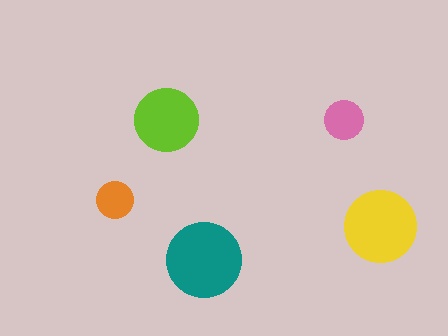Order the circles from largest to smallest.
the teal one, the yellow one, the lime one, the pink one, the orange one.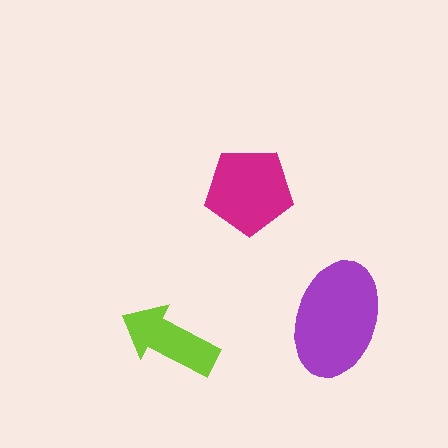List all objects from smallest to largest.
The lime arrow, the magenta pentagon, the purple ellipse.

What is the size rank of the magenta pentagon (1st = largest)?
2nd.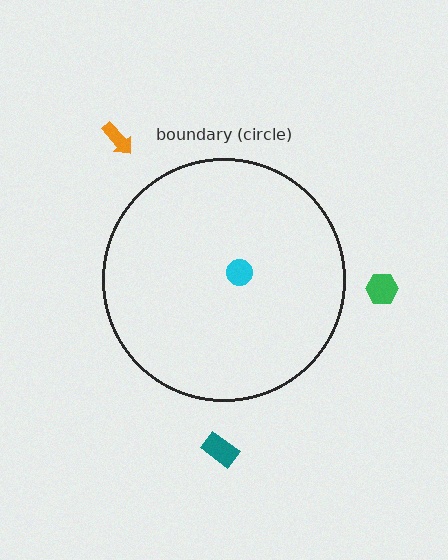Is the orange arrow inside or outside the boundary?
Outside.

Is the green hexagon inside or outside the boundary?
Outside.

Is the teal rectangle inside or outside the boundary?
Outside.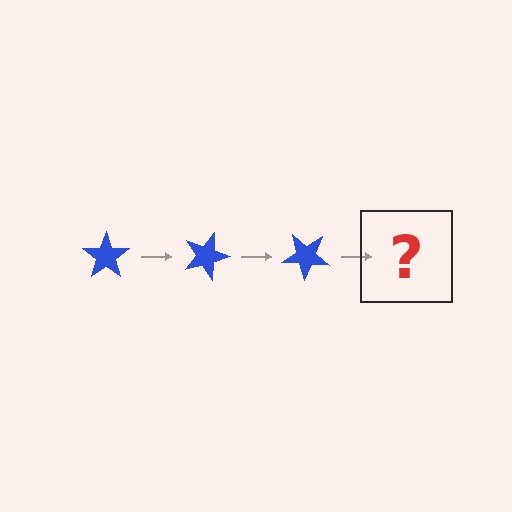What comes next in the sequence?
The next element should be a blue star rotated 60 degrees.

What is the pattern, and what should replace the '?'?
The pattern is that the star rotates 20 degrees each step. The '?' should be a blue star rotated 60 degrees.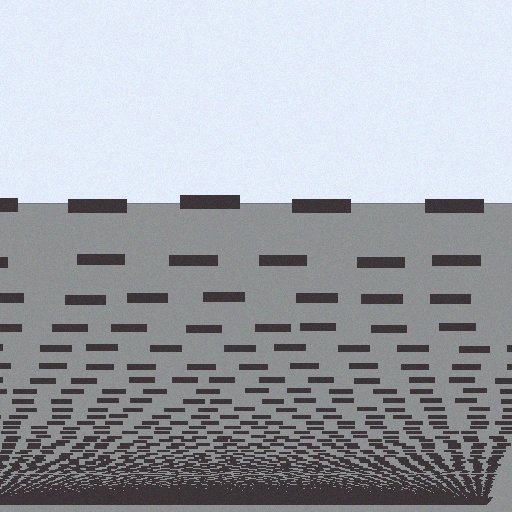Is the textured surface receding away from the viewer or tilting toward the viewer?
The surface appears to tilt toward the viewer. Texture elements get larger and sparser toward the top.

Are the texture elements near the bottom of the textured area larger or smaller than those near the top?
Smaller. The gradient is inverted — elements near the bottom are smaller and denser.